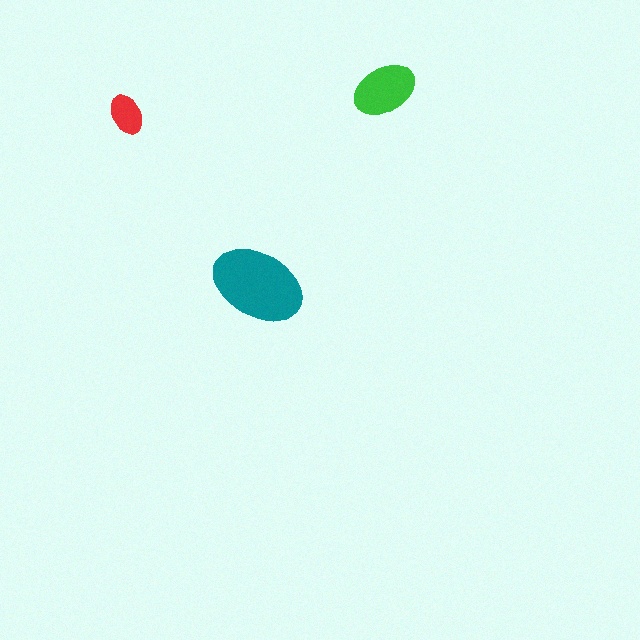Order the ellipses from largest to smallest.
the teal one, the green one, the red one.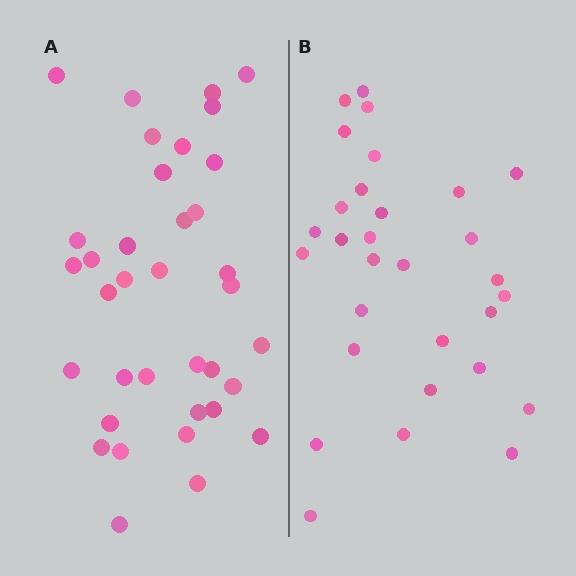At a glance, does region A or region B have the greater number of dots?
Region A (the left region) has more dots.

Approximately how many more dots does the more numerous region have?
Region A has about 6 more dots than region B.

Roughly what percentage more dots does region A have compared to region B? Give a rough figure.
About 20% more.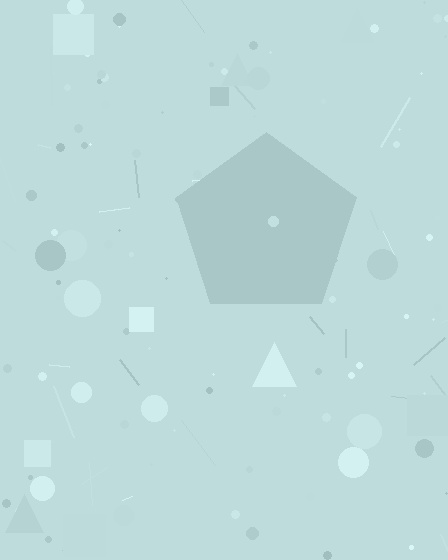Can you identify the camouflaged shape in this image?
The camouflaged shape is a pentagon.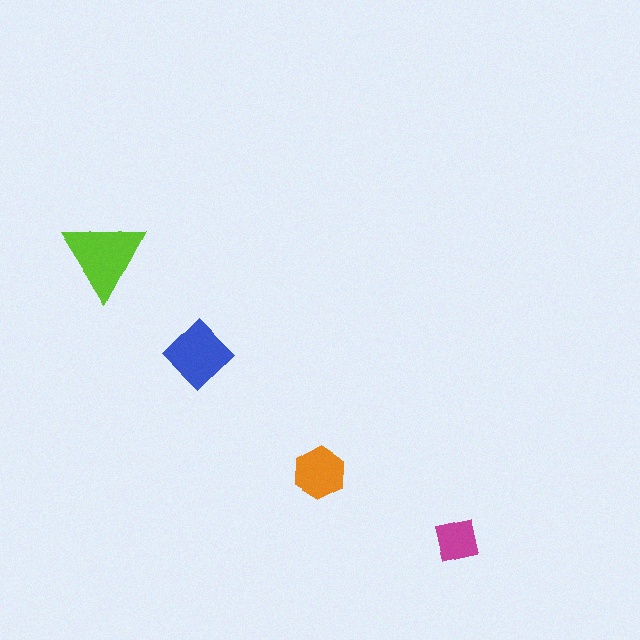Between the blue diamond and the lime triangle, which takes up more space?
The lime triangle.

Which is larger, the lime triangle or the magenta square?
The lime triangle.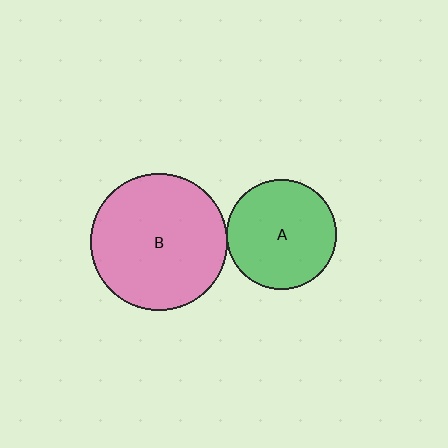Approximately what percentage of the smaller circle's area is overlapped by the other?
Approximately 5%.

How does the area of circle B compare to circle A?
Approximately 1.5 times.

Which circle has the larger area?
Circle B (pink).